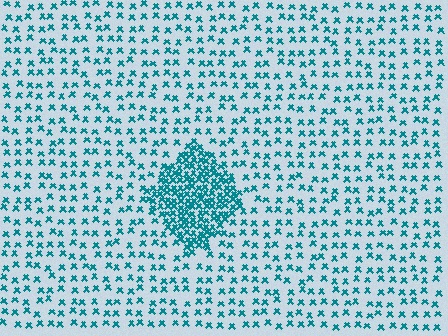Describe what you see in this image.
The image contains small teal elements arranged at two different densities. A diamond-shaped region is visible where the elements are more densely packed than the surrounding area.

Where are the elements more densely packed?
The elements are more densely packed inside the diamond boundary.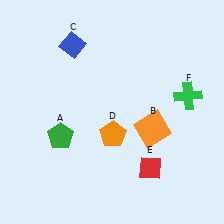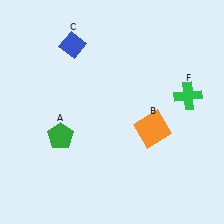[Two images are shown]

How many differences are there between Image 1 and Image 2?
There are 2 differences between the two images.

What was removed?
The red diamond (E), the orange pentagon (D) were removed in Image 2.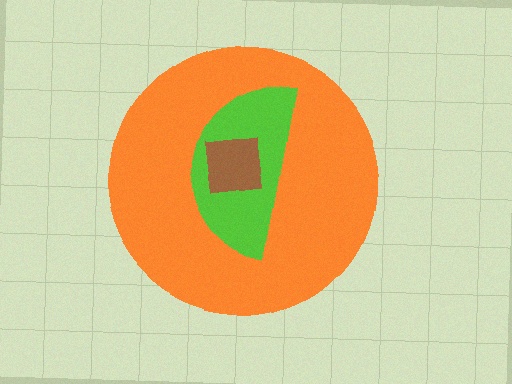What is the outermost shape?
The orange circle.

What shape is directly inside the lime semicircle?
The brown square.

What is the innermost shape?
The brown square.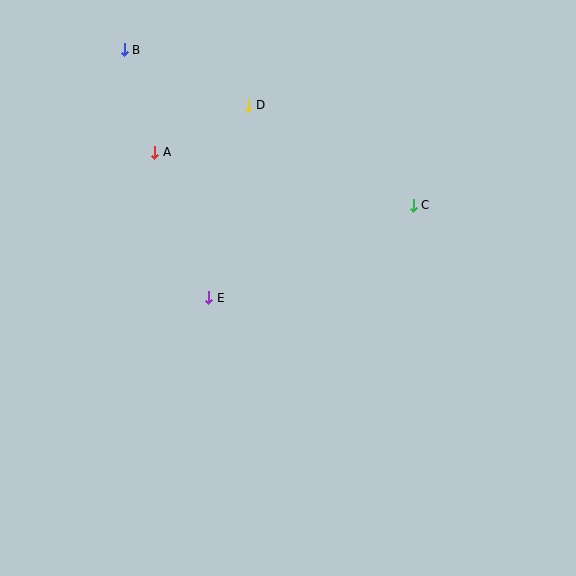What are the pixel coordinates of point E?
Point E is at (209, 298).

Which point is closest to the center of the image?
Point E at (209, 298) is closest to the center.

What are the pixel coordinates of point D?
Point D is at (248, 106).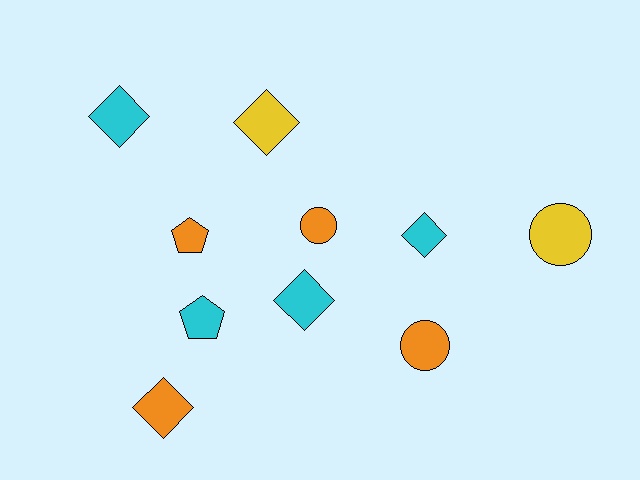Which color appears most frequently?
Cyan, with 4 objects.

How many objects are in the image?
There are 10 objects.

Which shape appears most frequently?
Diamond, with 5 objects.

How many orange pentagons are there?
There is 1 orange pentagon.